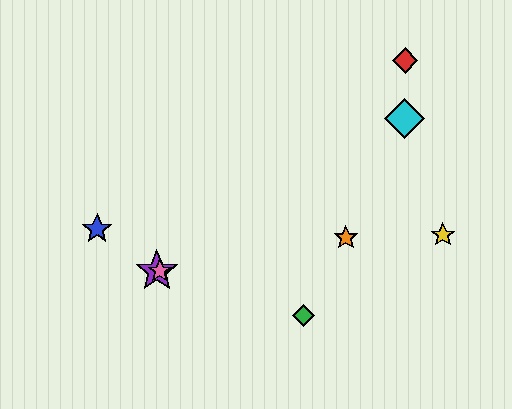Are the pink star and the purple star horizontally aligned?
Yes, both are at y≈271.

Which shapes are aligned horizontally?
The purple star, the pink star are aligned horizontally.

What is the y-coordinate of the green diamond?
The green diamond is at y≈316.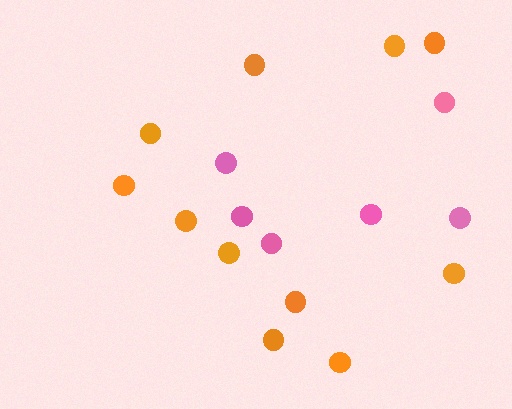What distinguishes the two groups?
There are 2 groups: one group of pink circles (6) and one group of orange circles (11).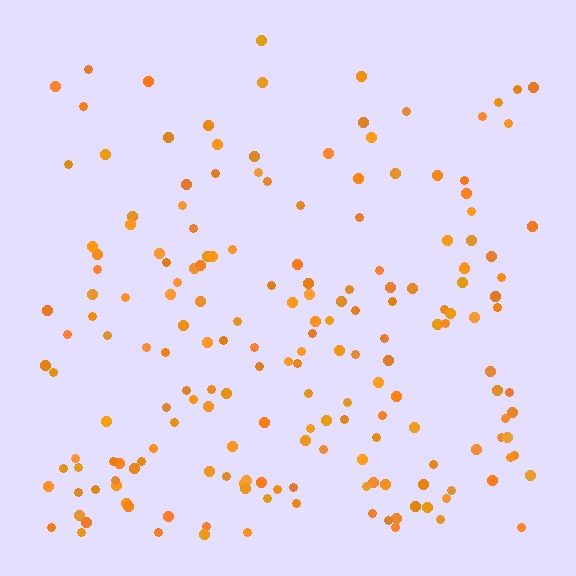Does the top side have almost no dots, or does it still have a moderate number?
Still a moderate number, just noticeably fewer than the bottom.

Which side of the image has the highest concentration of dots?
The bottom.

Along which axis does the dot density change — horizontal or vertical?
Vertical.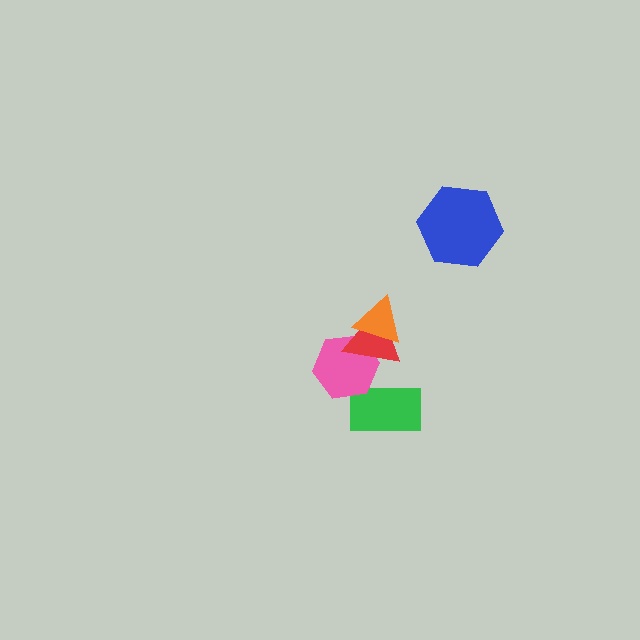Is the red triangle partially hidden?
Yes, it is partially covered by another shape.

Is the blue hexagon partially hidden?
No, no other shape covers it.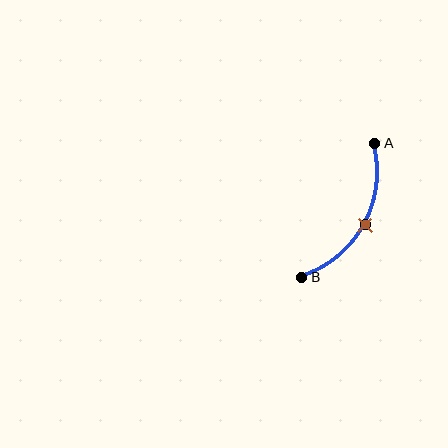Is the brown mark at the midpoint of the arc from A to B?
Yes. The brown mark lies on the arc at equal arc-length from both A and B — it is the arc midpoint.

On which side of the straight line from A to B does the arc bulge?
The arc bulges to the right of the straight line connecting A and B.